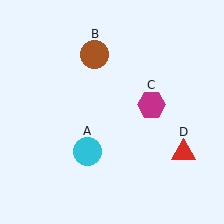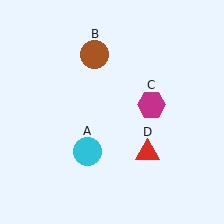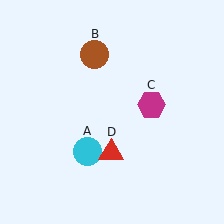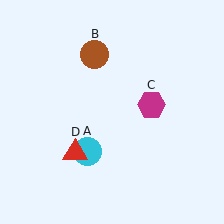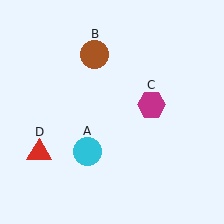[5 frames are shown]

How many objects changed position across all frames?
1 object changed position: red triangle (object D).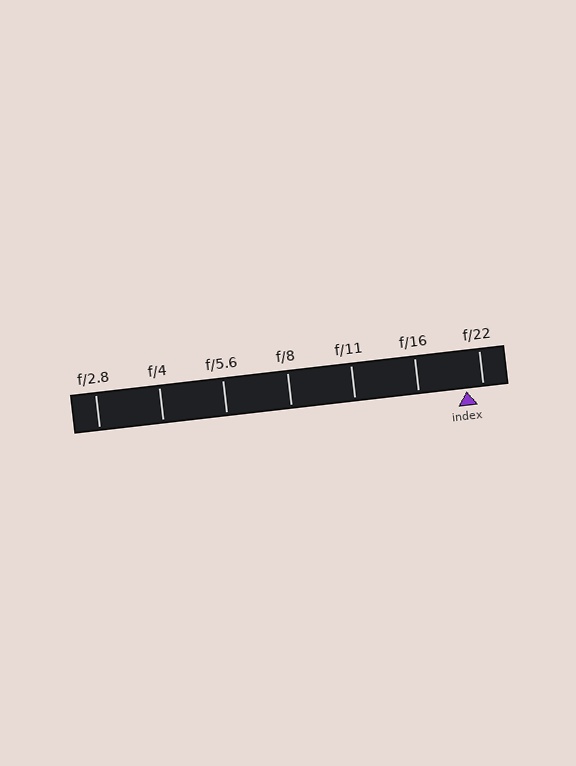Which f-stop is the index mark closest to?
The index mark is closest to f/22.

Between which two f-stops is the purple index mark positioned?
The index mark is between f/16 and f/22.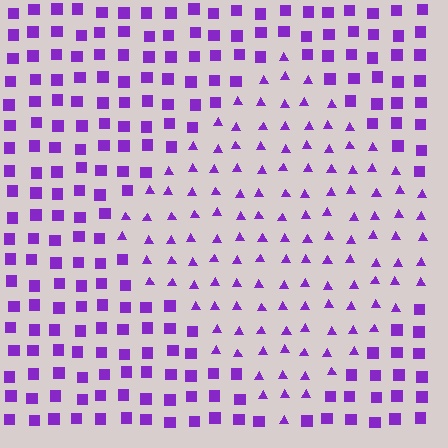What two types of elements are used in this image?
The image uses triangles inside the diamond region and squares outside it.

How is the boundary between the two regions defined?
The boundary is defined by a change in element shape: triangles inside vs. squares outside. All elements share the same color and spacing.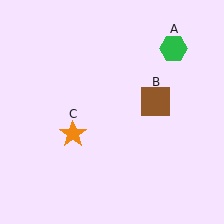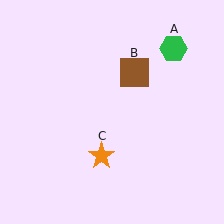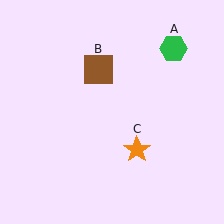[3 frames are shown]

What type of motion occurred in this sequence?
The brown square (object B), orange star (object C) rotated counterclockwise around the center of the scene.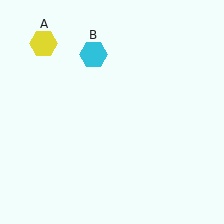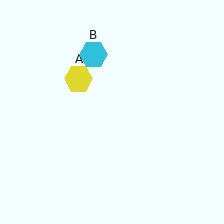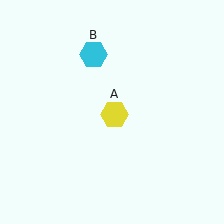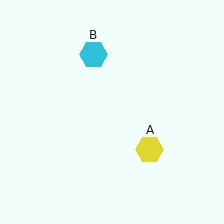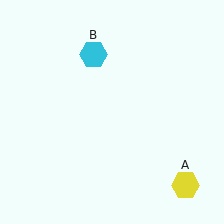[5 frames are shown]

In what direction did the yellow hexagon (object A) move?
The yellow hexagon (object A) moved down and to the right.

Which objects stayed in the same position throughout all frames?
Cyan hexagon (object B) remained stationary.